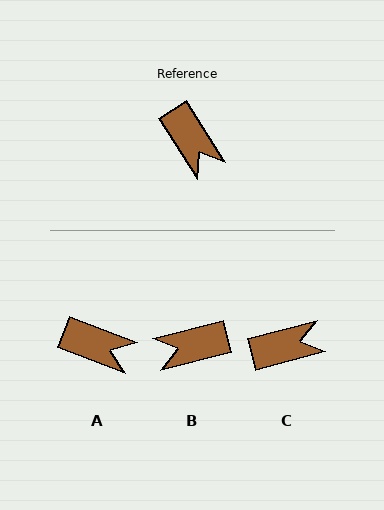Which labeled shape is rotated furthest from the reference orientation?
B, about 108 degrees away.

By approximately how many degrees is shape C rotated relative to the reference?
Approximately 72 degrees counter-clockwise.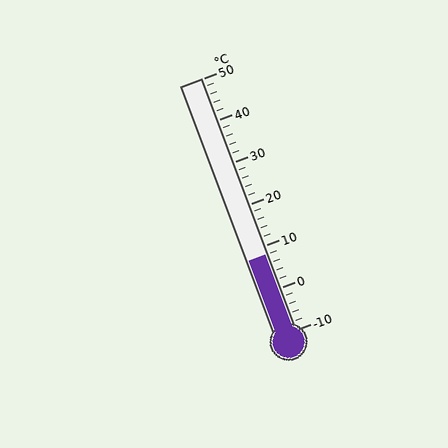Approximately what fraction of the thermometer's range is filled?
The thermometer is filled to approximately 30% of its range.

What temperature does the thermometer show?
The thermometer shows approximately 8°C.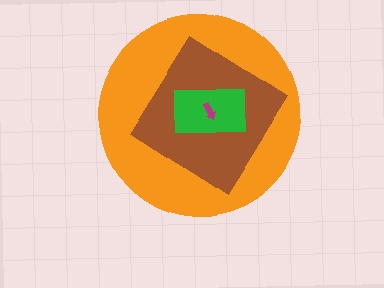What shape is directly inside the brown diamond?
The green rectangle.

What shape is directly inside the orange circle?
The brown diamond.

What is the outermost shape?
The orange circle.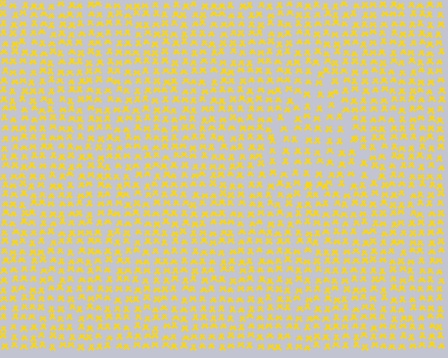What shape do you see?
I see a triangle.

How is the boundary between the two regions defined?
The boundary is defined by a change in element density (approximately 1.4x ratio). All elements are the same color, size, and shape.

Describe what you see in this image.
The image contains small yellow elements arranged at two different densities. A triangle-shaped region is visible where the elements are less densely packed than the surrounding area.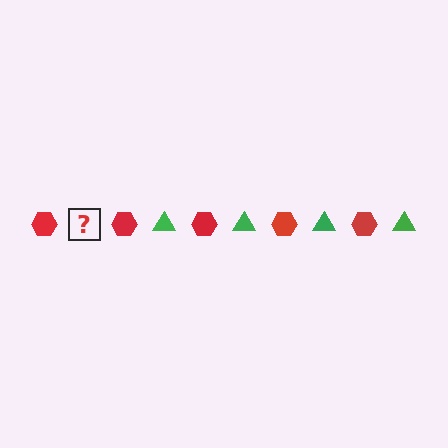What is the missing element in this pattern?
The missing element is a green triangle.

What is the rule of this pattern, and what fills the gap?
The rule is that the pattern alternates between red hexagon and green triangle. The gap should be filled with a green triangle.